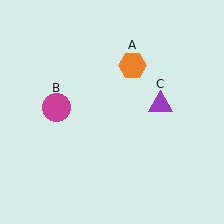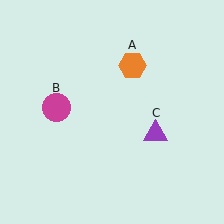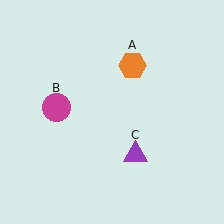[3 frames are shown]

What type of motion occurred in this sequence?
The purple triangle (object C) rotated clockwise around the center of the scene.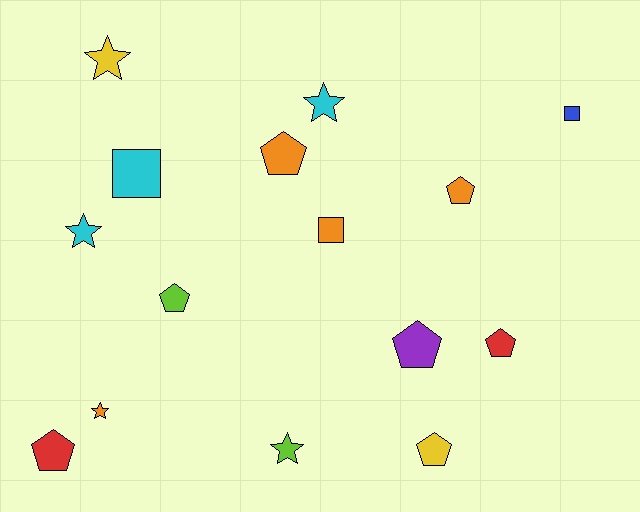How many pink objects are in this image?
There are no pink objects.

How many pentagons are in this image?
There are 7 pentagons.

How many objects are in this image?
There are 15 objects.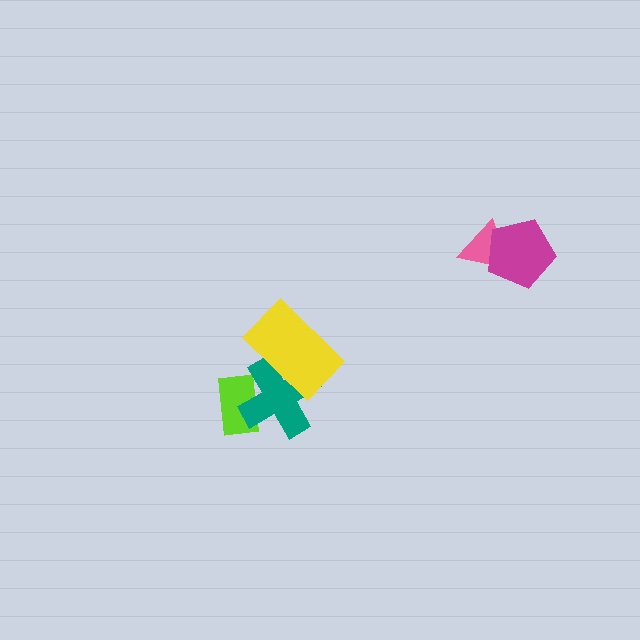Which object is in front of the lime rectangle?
The teal cross is in front of the lime rectangle.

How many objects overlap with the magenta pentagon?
1 object overlaps with the magenta pentagon.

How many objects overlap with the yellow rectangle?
1 object overlaps with the yellow rectangle.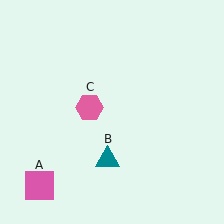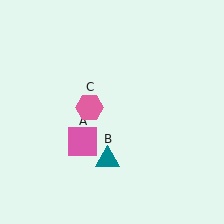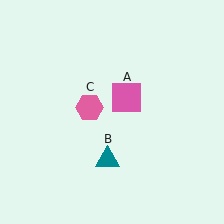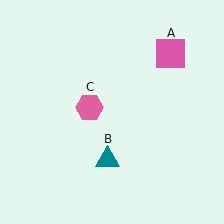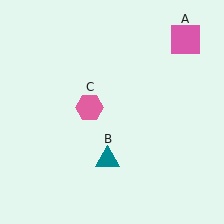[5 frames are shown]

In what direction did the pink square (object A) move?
The pink square (object A) moved up and to the right.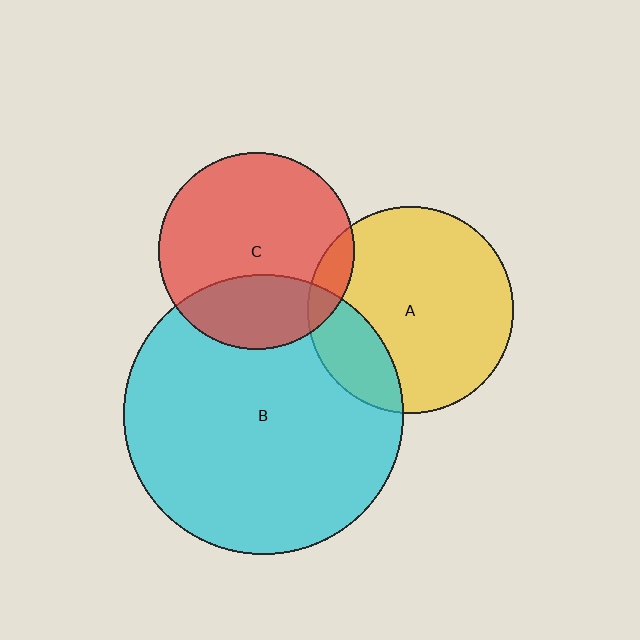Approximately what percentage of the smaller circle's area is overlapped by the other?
Approximately 30%.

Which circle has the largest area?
Circle B (cyan).